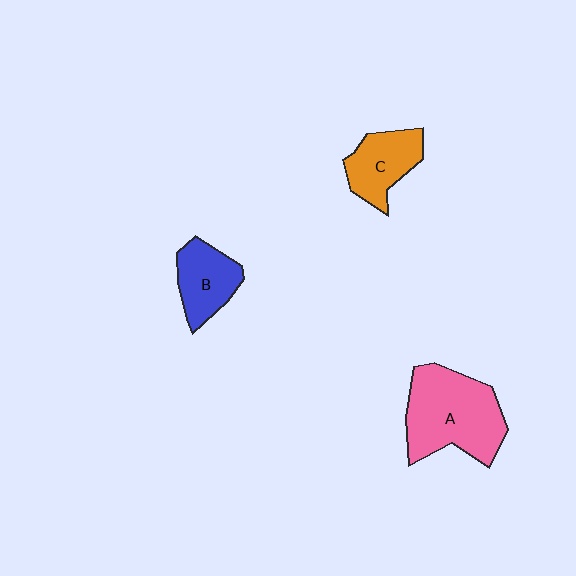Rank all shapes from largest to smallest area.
From largest to smallest: A (pink), C (orange), B (blue).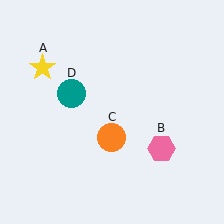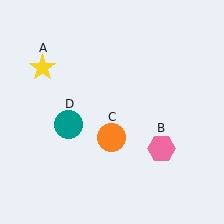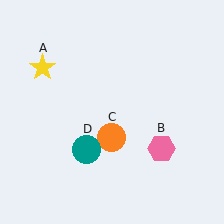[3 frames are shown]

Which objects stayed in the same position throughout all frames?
Yellow star (object A) and pink hexagon (object B) and orange circle (object C) remained stationary.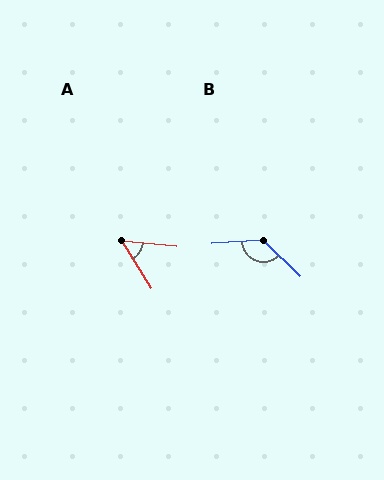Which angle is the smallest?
A, at approximately 52 degrees.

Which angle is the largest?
B, at approximately 132 degrees.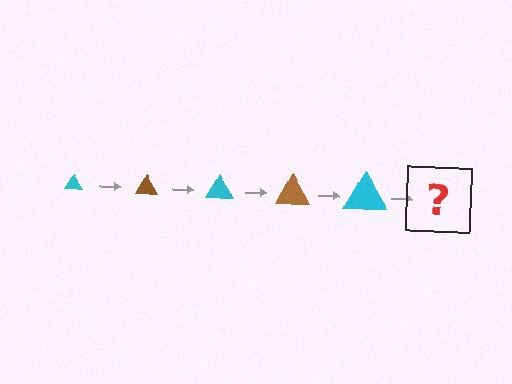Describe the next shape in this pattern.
It should be a brown triangle, larger than the previous one.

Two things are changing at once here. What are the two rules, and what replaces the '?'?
The two rules are that the triangle grows larger each step and the color cycles through cyan and brown. The '?' should be a brown triangle, larger than the previous one.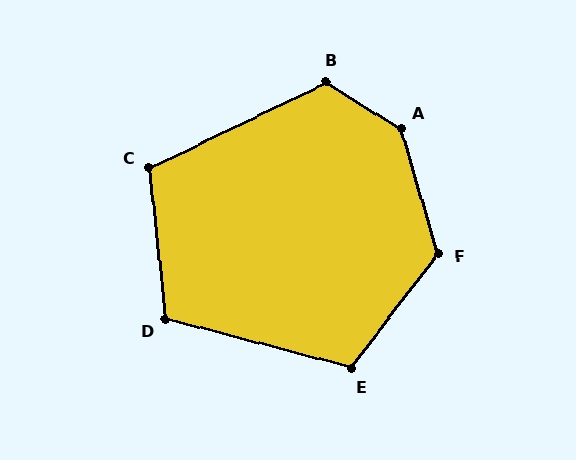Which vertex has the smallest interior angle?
C, at approximately 110 degrees.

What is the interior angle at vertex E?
Approximately 112 degrees (obtuse).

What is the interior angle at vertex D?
Approximately 110 degrees (obtuse).